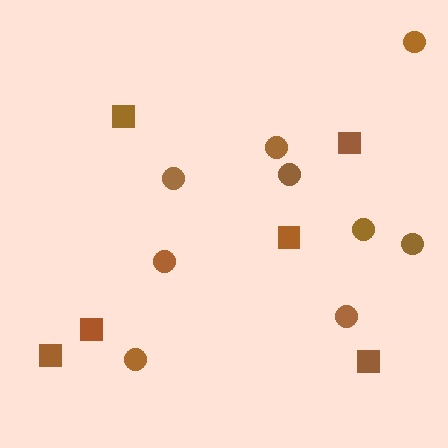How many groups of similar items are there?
There are 2 groups: one group of circles (9) and one group of squares (6).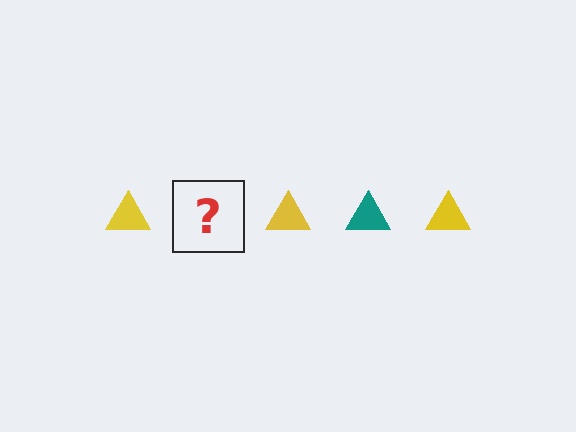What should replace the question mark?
The question mark should be replaced with a teal triangle.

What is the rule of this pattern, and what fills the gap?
The rule is that the pattern cycles through yellow, teal triangles. The gap should be filled with a teal triangle.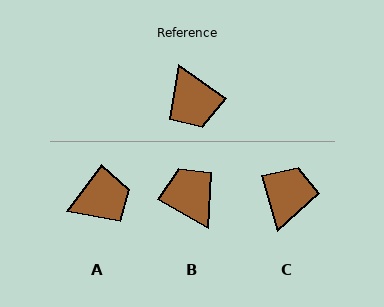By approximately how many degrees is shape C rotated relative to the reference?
Approximately 141 degrees counter-clockwise.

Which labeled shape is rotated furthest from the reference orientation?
B, about 174 degrees away.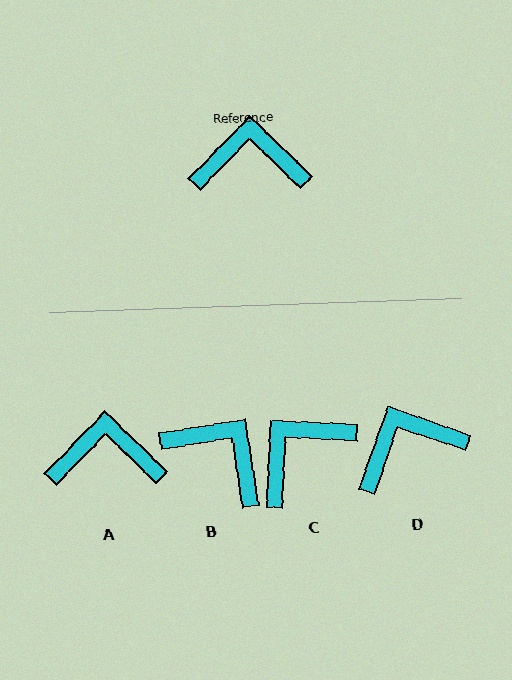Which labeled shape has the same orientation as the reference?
A.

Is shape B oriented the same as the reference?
No, it is off by about 37 degrees.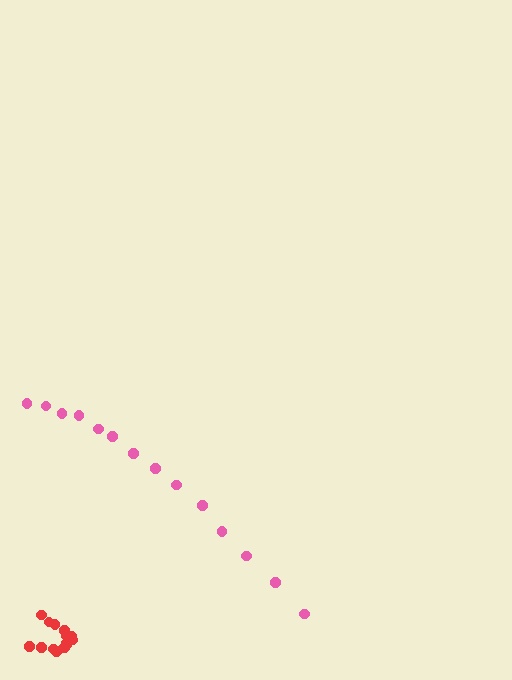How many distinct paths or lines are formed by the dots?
There are 2 distinct paths.